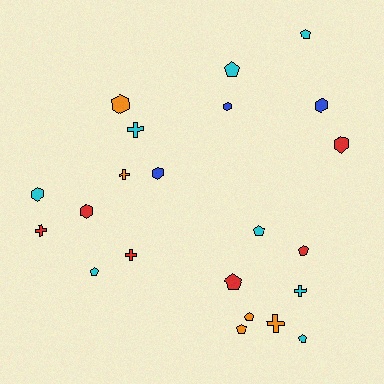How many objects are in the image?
There are 22 objects.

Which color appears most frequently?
Cyan, with 8 objects.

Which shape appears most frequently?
Pentagon, with 9 objects.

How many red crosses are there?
There are 2 red crosses.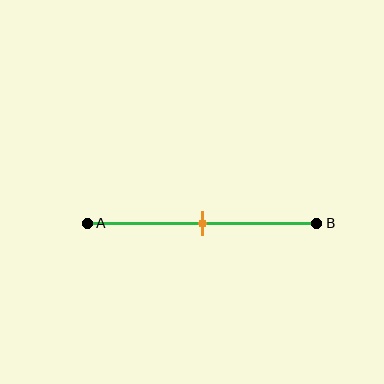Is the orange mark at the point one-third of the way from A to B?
No, the mark is at about 50% from A, not at the 33% one-third point.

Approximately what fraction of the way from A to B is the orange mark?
The orange mark is approximately 50% of the way from A to B.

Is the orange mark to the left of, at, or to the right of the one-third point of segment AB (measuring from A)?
The orange mark is to the right of the one-third point of segment AB.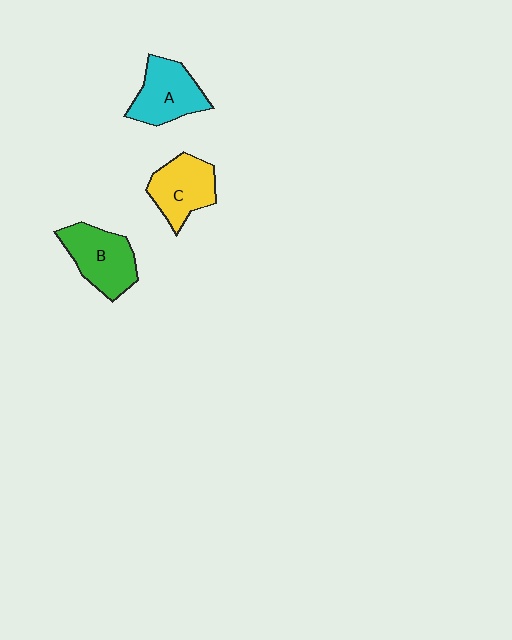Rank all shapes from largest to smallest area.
From largest to smallest: B (green), A (cyan), C (yellow).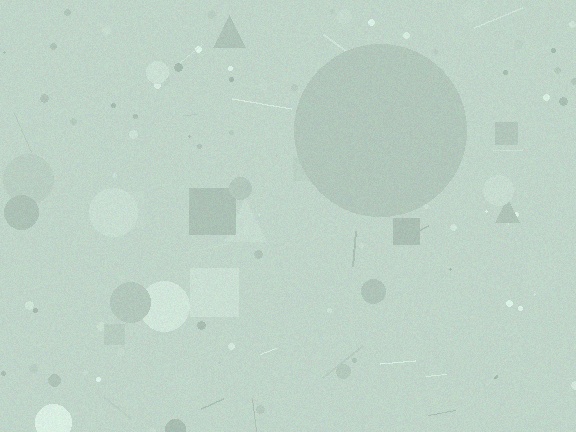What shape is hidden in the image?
A circle is hidden in the image.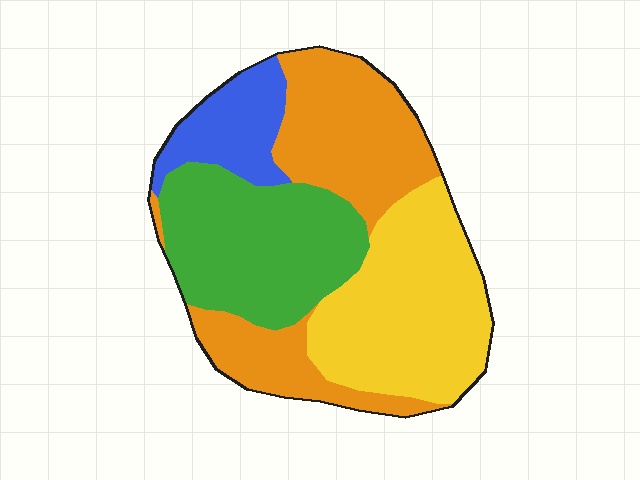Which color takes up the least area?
Blue, at roughly 10%.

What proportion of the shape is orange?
Orange covers roughly 30% of the shape.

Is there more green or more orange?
Orange.